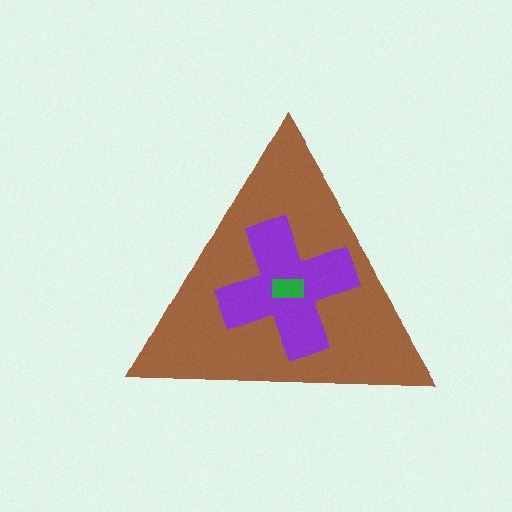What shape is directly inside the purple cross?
The green rectangle.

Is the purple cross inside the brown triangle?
Yes.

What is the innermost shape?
The green rectangle.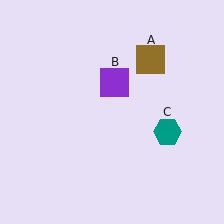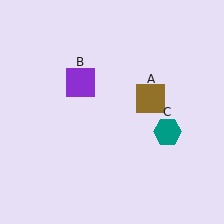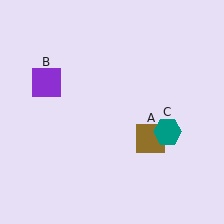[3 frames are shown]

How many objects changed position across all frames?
2 objects changed position: brown square (object A), purple square (object B).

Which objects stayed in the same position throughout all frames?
Teal hexagon (object C) remained stationary.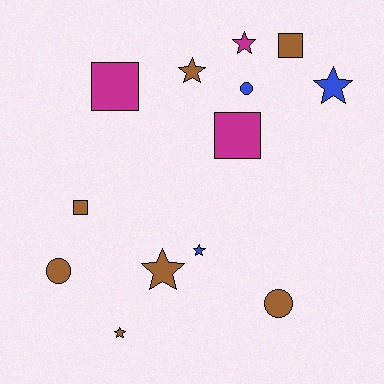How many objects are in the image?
There are 13 objects.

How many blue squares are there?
There are no blue squares.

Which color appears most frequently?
Brown, with 7 objects.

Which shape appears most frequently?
Star, with 6 objects.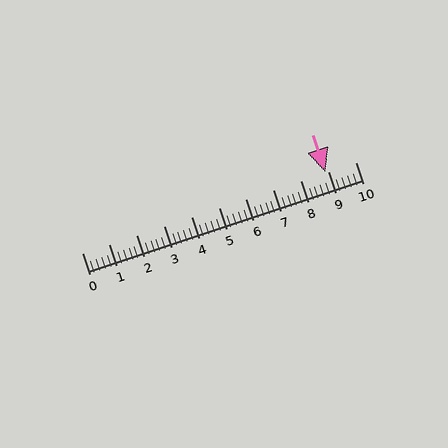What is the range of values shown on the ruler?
The ruler shows values from 0 to 10.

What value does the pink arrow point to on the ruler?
The pink arrow points to approximately 8.9.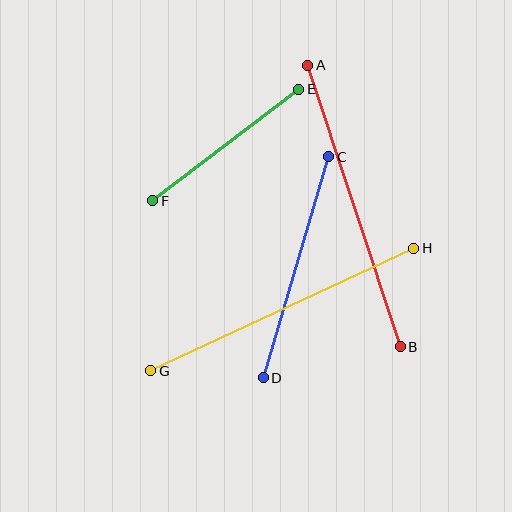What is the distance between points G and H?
The distance is approximately 290 pixels.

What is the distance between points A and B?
The distance is approximately 296 pixels.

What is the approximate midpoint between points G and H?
The midpoint is at approximately (282, 309) pixels.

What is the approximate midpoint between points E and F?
The midpoint is at approximately (226, 145) pixels.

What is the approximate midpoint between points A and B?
The midpoint is at approximately (354, 206) pixels.